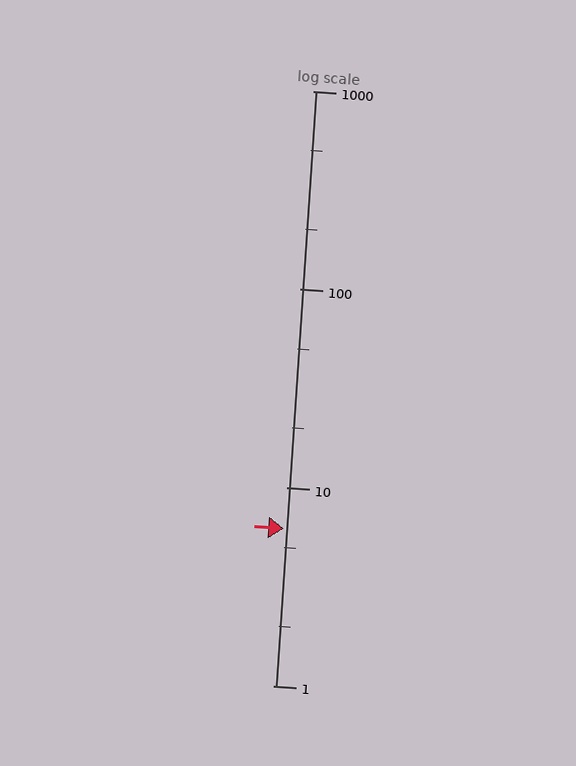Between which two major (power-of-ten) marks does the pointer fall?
The pointer is between 1 and 10.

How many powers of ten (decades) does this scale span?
The scale spans 3 decades, from 1 to 1000.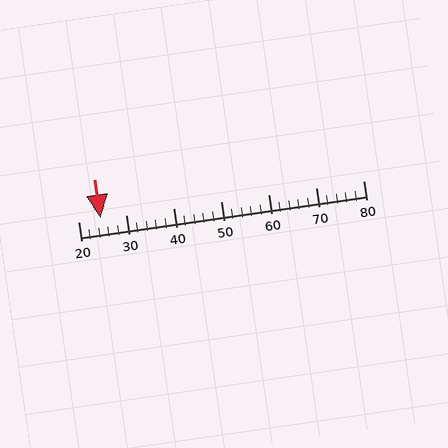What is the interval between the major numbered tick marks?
The major tick marks are spaced 10 units apart.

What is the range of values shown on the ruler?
The ruler shows values from 20 to 80.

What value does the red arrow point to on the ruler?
The red arrow points to approximately 25.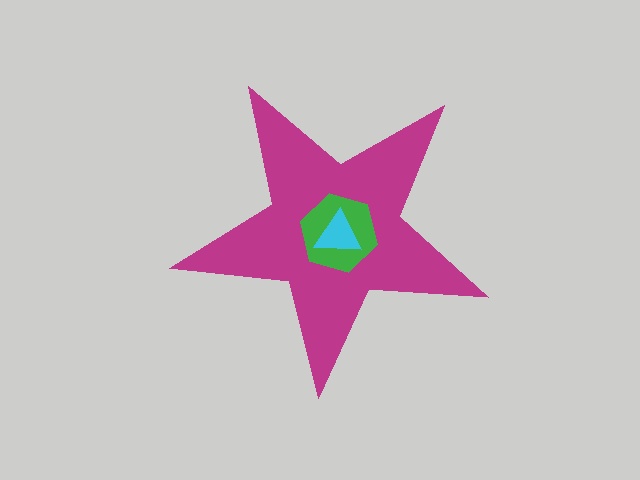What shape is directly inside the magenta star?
The green hexagon.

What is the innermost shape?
The cyan triangle.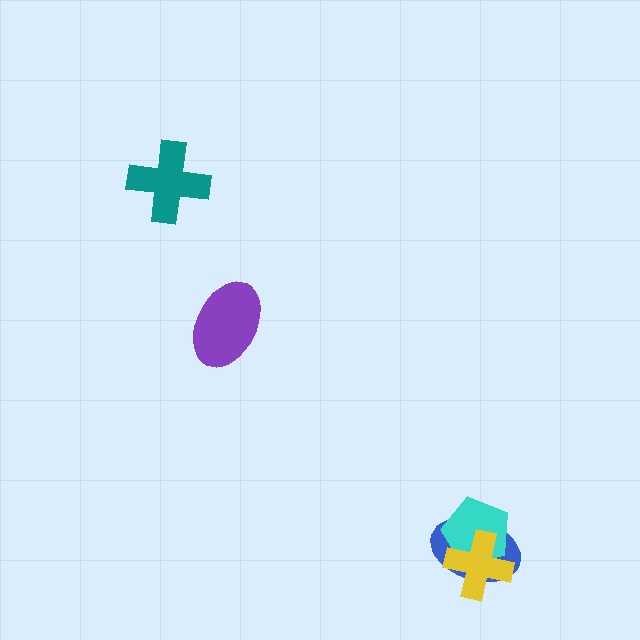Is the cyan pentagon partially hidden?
Yes, it is partially covered by another shape.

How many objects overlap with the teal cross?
0 objects overlap with the teal cross.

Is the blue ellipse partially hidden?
Yes, it is partially covered by another shape.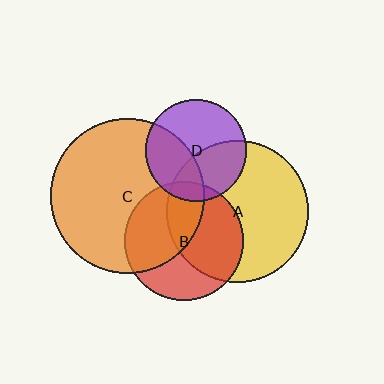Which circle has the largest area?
Circle C (orange).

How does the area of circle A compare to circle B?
Approximately 1.4 times.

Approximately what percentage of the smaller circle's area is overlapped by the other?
Approximately 35%.